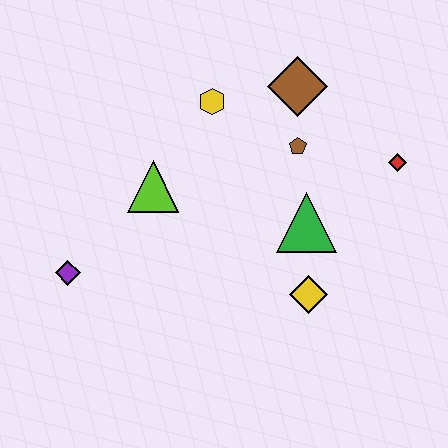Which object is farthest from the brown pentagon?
The purple diamond is farthest from the brown pentagon.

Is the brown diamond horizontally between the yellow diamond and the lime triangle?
Yes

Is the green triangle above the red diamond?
No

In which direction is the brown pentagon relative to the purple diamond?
The brown pentagon is to the right of the purple diamond.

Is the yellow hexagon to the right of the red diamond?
No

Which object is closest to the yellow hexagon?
The brown diamond is closest to the yellow hexagon.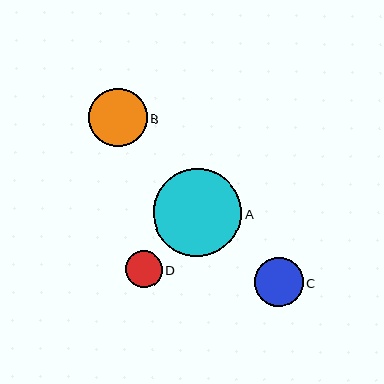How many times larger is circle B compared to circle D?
Circle B is approximately 1.6 times the size of circle D.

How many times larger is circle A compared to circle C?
Circle A is approximately 1.8 times the size of circle C.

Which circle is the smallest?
Circle D is the smallest with a size of approximately 37 pixels.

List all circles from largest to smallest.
From largest to smallest: A, B, C, D.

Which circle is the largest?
Circle A is the largest with a size of approximately 88 pixels.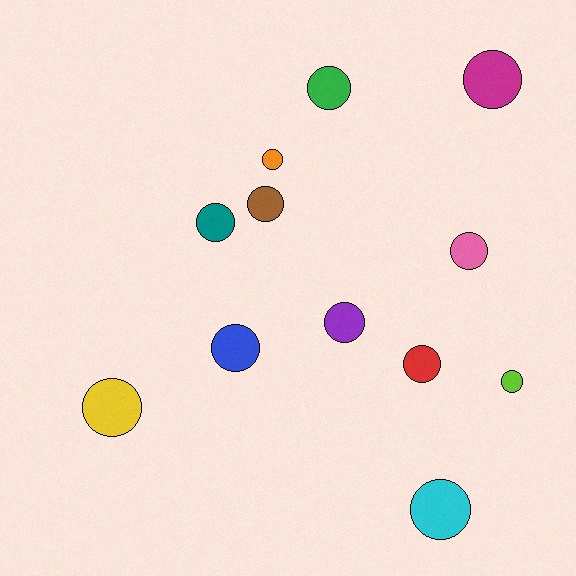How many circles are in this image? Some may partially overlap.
There are 12 circles.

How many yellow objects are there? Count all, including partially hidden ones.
There is 1 yellow object.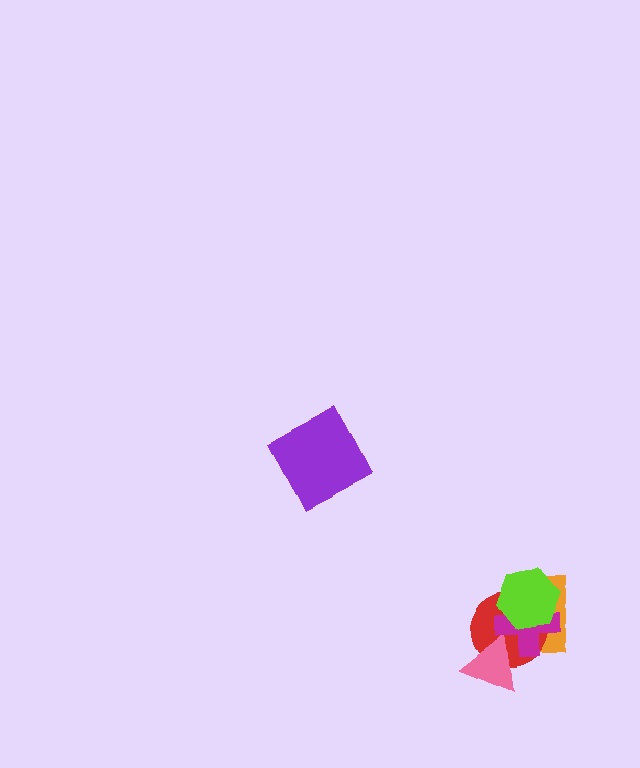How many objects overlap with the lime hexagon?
3 objects overlap with the lime hexagon.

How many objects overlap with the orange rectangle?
3 objects overlap with the orange rectangle.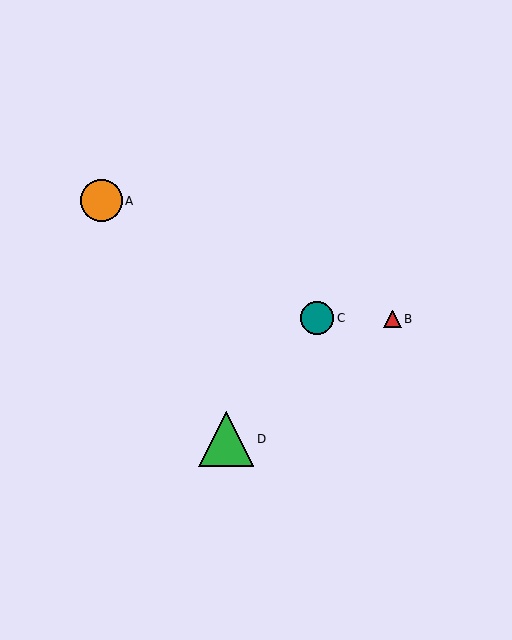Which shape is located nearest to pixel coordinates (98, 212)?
The orange circle (labeled A) at (102, 201) is nearest to that location.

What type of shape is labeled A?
Shape A is an orange circle.